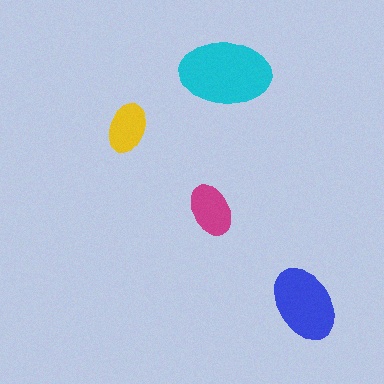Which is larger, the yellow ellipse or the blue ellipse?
The blue one.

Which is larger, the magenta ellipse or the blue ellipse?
The blue one.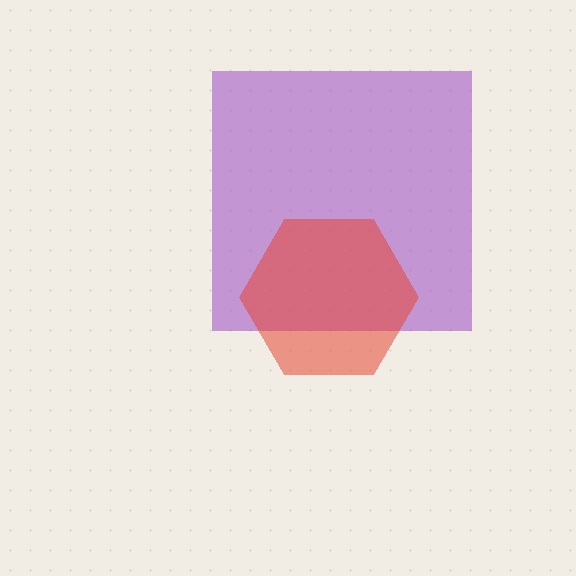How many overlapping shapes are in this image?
There are 2 overlapping shapes in the image.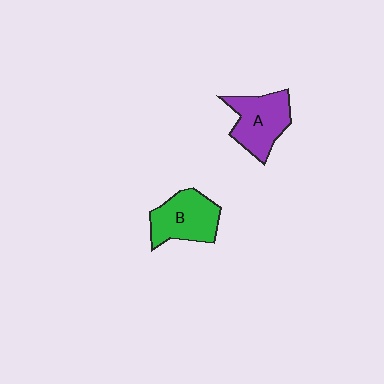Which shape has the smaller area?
Shape B (green).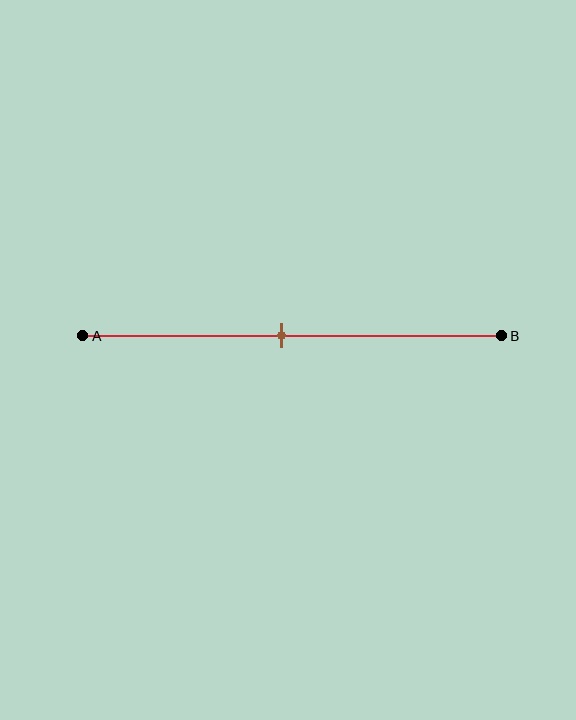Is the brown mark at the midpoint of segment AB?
Yes, the mark is approximately at the midpoint.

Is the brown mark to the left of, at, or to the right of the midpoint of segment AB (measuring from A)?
The brown mark is approximately at the midpoint of segment AB.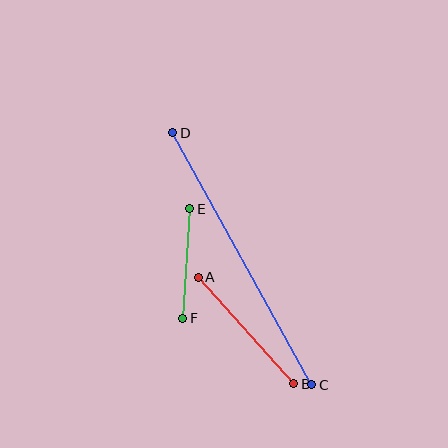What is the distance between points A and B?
The distance is approximately 143 pixels.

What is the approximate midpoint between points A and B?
The midpoint is at approximately (246, 331) pixels.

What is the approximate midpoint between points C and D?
The midpoint is at approximately (242, 259) pixels.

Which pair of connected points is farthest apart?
Points C and D are farthest apart.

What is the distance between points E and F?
The distance is approximately 110 pixels.